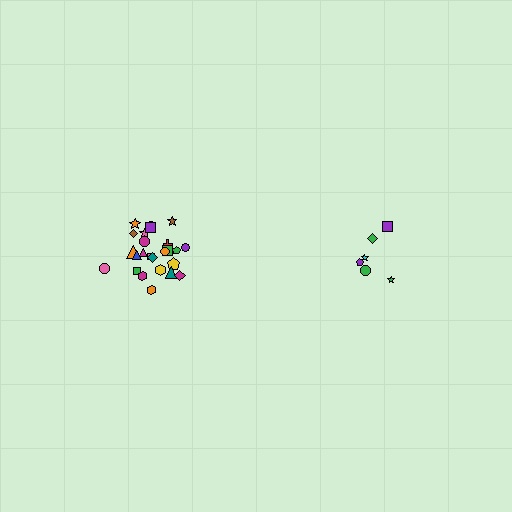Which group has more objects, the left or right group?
The left group.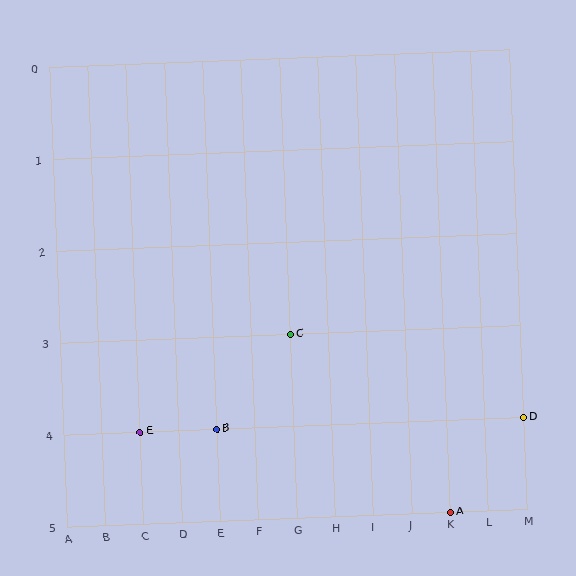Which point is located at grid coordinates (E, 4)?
Point B is at (E, 4).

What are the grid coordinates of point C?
Point C is at grid coordinates (G, 3).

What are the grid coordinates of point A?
Point A is at grid coordinates (K, 5).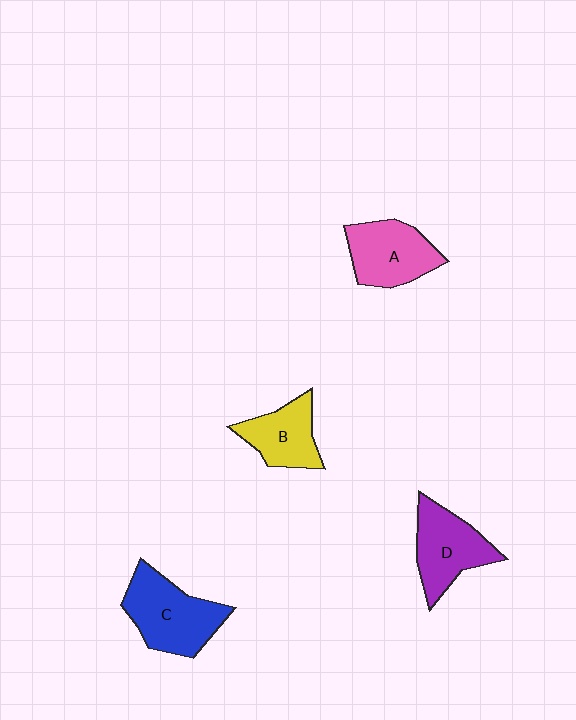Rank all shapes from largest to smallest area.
From largest to smallest: C (blue), D (purple), A (pink), B (yellow).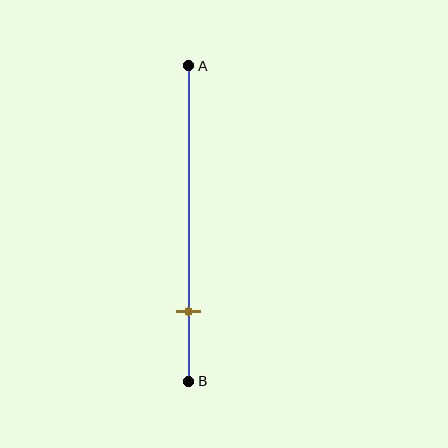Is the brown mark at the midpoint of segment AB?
No, the mark is at about 80% from A, not at the 50% midpoint.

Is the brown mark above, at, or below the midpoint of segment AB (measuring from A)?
The brown mark is below the midpoint of segment AB.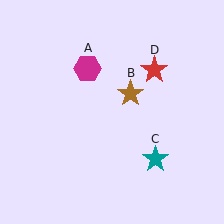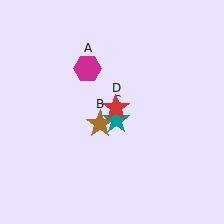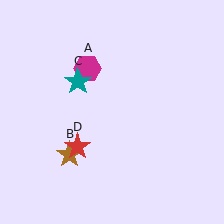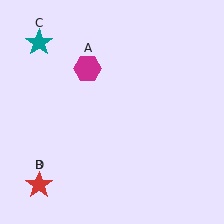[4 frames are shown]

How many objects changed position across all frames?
3 objects changed position: brown star (object B), teal star (object C), red star (object D).